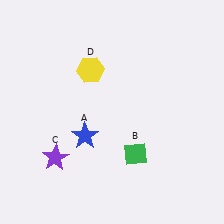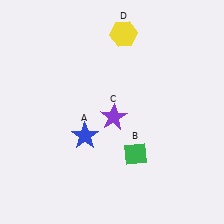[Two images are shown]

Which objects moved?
The objects that moved are: the purple star (C), the yellow hexagon (D).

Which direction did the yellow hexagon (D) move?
The yellow hexagon (D) moved up.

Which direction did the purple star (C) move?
The purple star (C) moved right.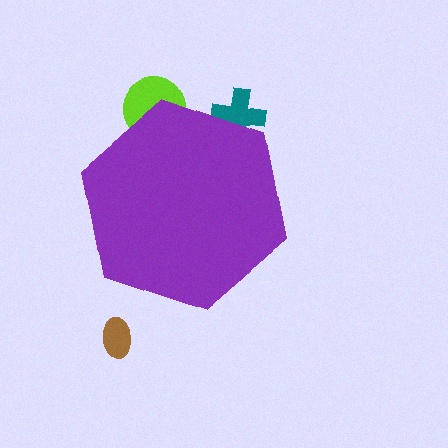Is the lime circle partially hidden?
Yes, the lime circle is partially hidden behind the purple hexagon.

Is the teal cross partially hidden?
Yes, the teal cross is partially hidden behind the purple hexagon.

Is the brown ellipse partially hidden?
No, the brown ellipse is fully visible.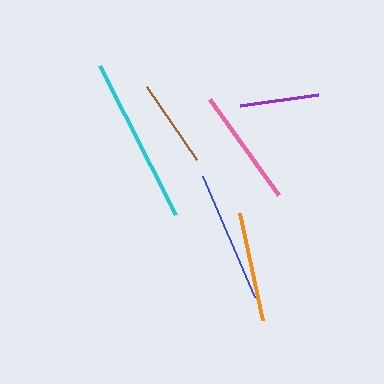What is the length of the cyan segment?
The cyan segment is approximately 167 pixels long.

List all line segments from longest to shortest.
From longest to shortest: cyan, blue, pink, orange, brown, purple.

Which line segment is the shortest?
The purple line is the shortest at approximately 79 pixels.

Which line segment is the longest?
The cyan line is the longest at approximately 167 pixels.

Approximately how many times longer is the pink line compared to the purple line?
The pink line is approximately 1.5 times the length of the purple line.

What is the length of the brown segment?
The brown segment is approximately 89 pixels long.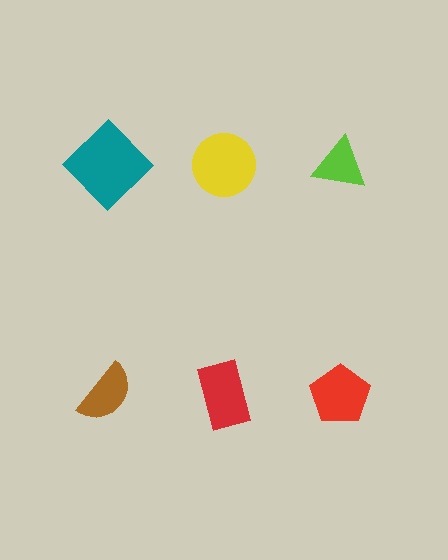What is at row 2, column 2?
A red rectangle.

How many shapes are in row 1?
3 shapes.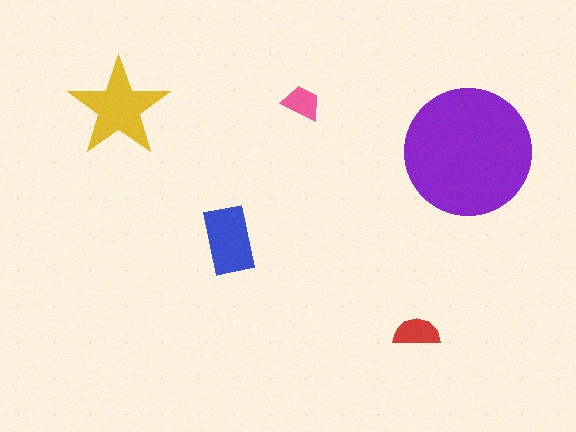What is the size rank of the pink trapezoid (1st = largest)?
5th.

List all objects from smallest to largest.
The pink trapezoid, the red semicircle, the blue rectangle, the yellow star, the purple circle.